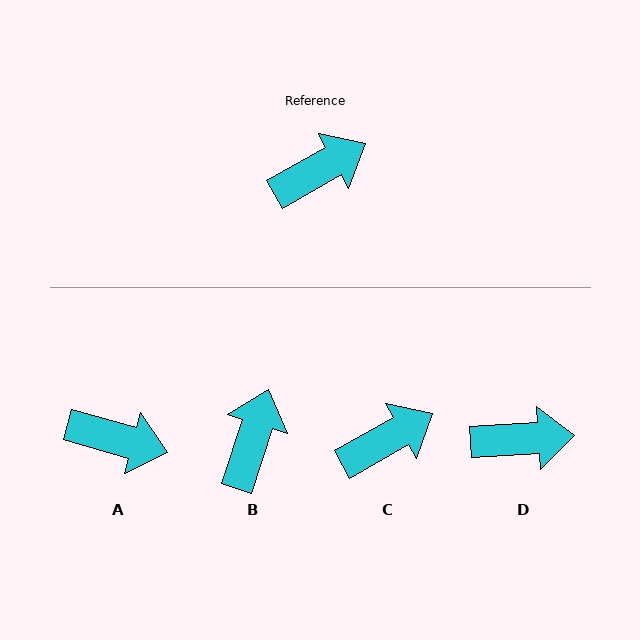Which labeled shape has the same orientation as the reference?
C.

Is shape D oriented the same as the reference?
No, it is off by about 26 degrees.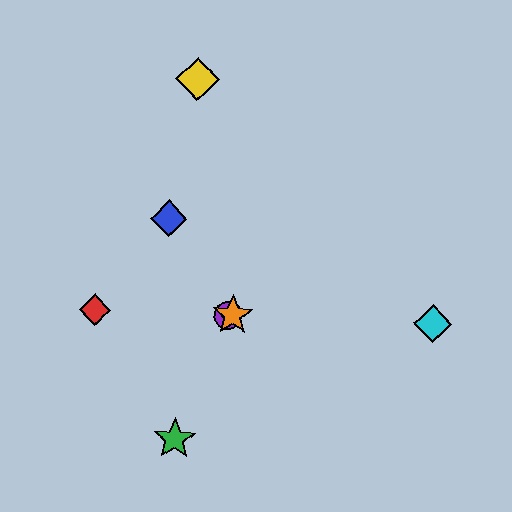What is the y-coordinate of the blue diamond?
The blue diamond is at y≈218.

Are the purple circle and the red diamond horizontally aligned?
Yes, both are at y≈315.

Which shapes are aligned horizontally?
The red diamond, the purple circle, the orange star, the cyan diamond are aligned horizontally.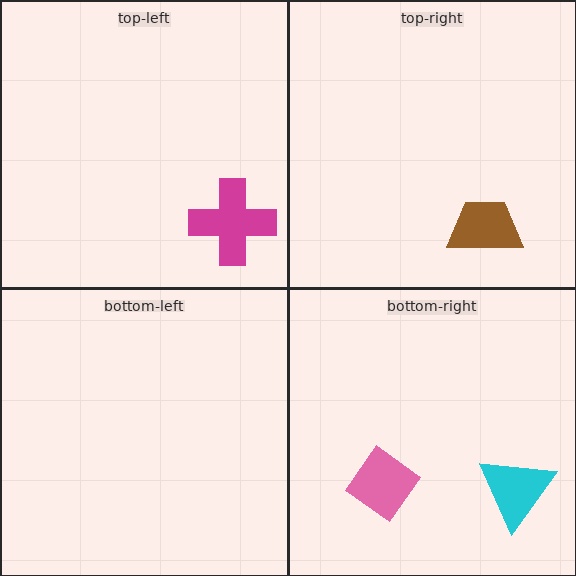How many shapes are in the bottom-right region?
2.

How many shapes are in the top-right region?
1.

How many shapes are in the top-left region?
1.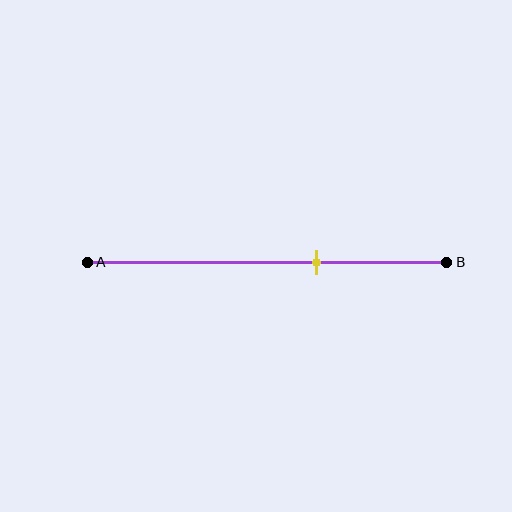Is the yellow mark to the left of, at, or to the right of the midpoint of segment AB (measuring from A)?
The yellow mark is to the right of the midpoint of segment AB.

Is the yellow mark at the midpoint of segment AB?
No, the mark is at about 65% from A, not at the 50% midpoint.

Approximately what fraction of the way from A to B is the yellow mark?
The yellow mark is approximately 65% of the way from A to B.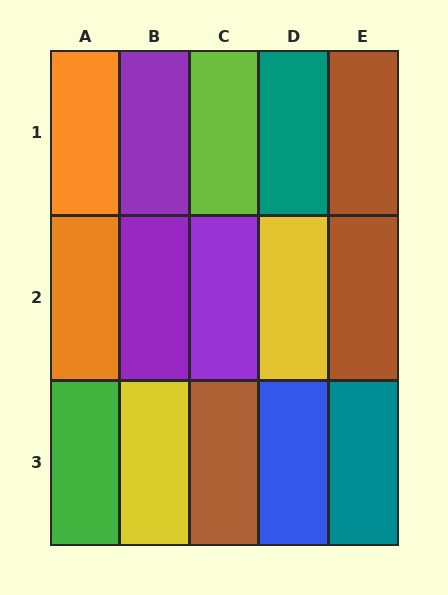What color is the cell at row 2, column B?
Purple.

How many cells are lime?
1 cell is lime.